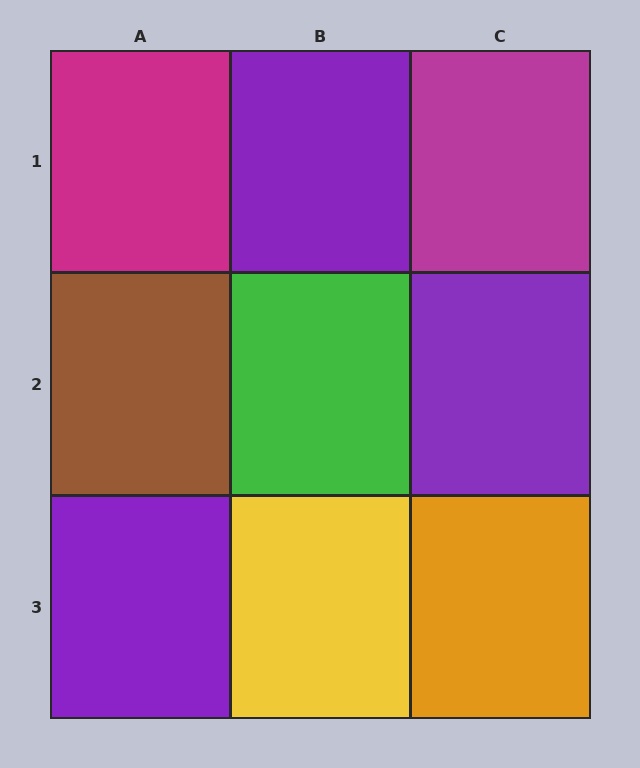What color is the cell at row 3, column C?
Orange.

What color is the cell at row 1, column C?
Magenta.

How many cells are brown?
1 cell is brown.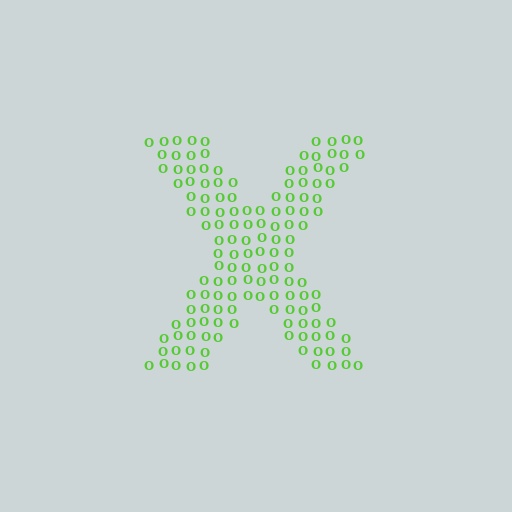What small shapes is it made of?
It is made of small letter O's.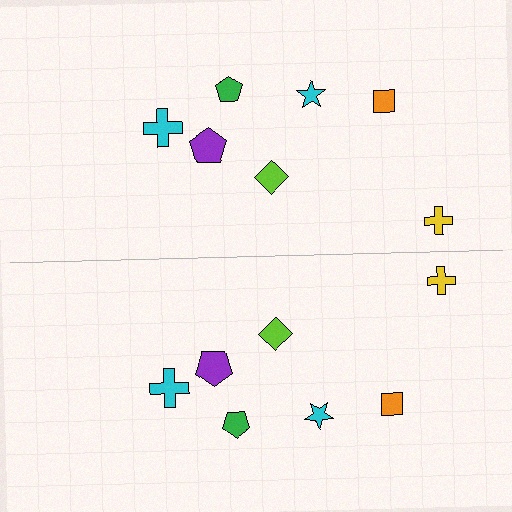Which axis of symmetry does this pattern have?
The pattern has a horizontal axis of symmetry running through the center of the image.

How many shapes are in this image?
There are 14 shapes in this image.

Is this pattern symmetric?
Yes, this pattern has bilateral (reflection) symmetry.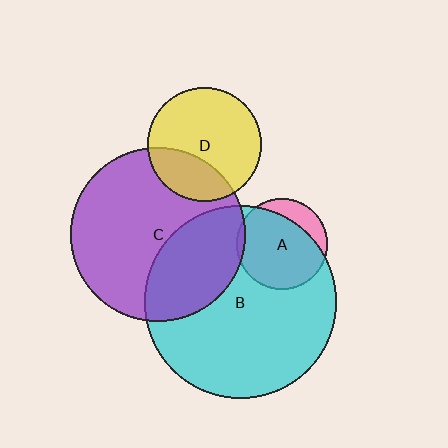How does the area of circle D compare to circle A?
Approximately 1.6 times.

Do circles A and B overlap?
Yes.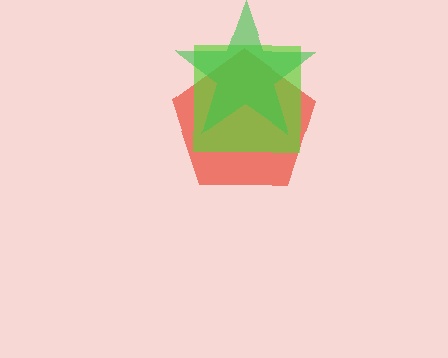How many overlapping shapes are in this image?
There are 3 overlapping shapes in the image.